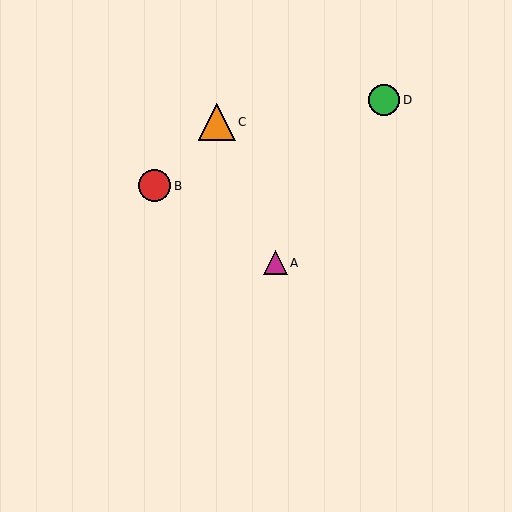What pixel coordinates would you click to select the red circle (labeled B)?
Click at (155, 186) to select the red circle B.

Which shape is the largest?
The orange triangle (labeled C) is the largest.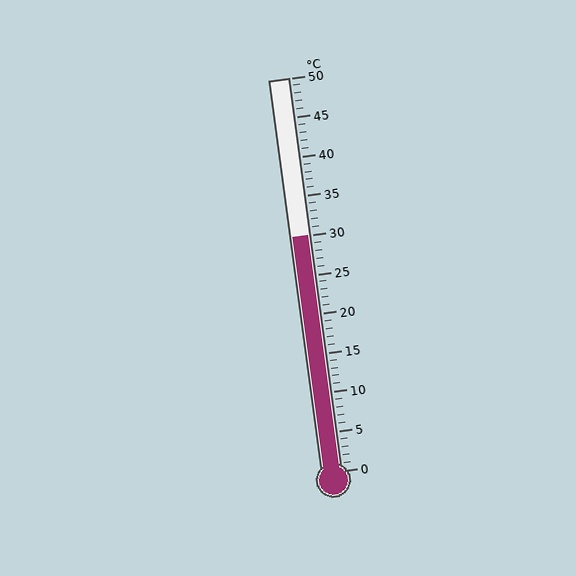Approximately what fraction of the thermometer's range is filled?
The thermometer is filled to approximately 60% of its range.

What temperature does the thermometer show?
The thermometer shows approximately 30°C.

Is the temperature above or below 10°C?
The temperature is above 10°C.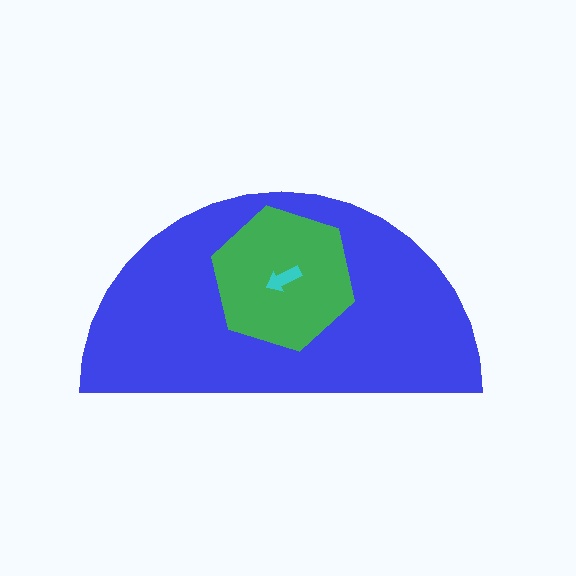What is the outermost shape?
The blue semicircle.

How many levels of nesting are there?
3.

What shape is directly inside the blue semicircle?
The green hexagon.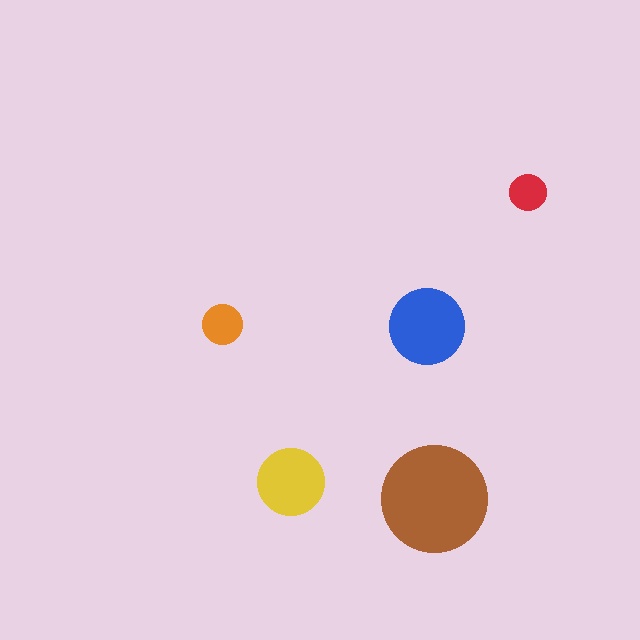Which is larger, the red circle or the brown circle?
The brown one.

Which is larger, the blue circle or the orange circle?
The blue one.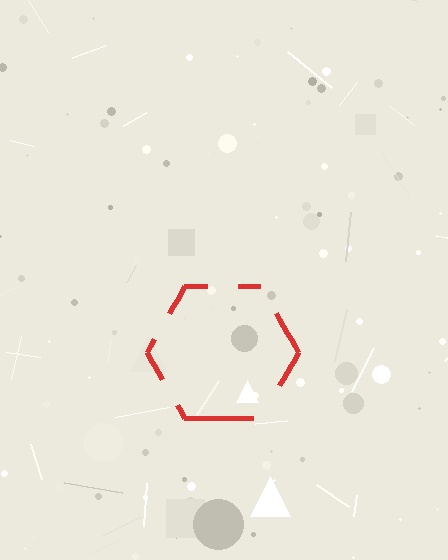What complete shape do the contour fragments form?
The contour fragments form a hexagon.